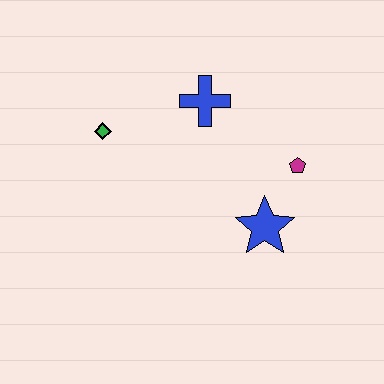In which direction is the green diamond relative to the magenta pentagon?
The green diamond is to the left of the magenta pentagon.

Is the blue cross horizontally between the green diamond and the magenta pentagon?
Yes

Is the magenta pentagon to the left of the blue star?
No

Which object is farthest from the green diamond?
The magenta pentagon is farthest from the green diamond.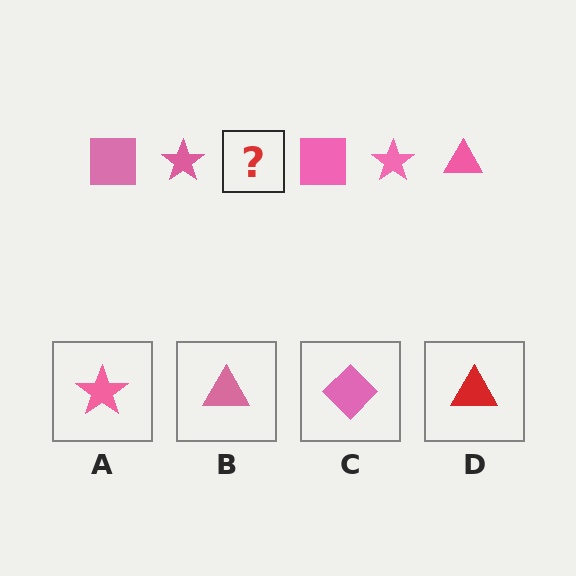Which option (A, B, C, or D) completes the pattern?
B.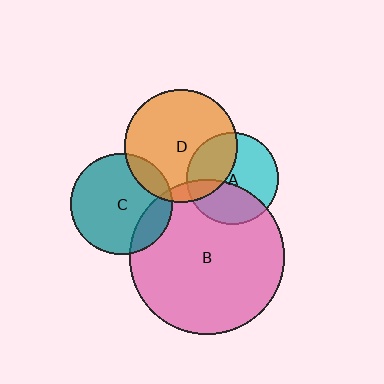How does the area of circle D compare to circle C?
Approximately 1.2 times.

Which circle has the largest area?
Circle B (pink).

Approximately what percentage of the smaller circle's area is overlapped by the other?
Approximately 40%.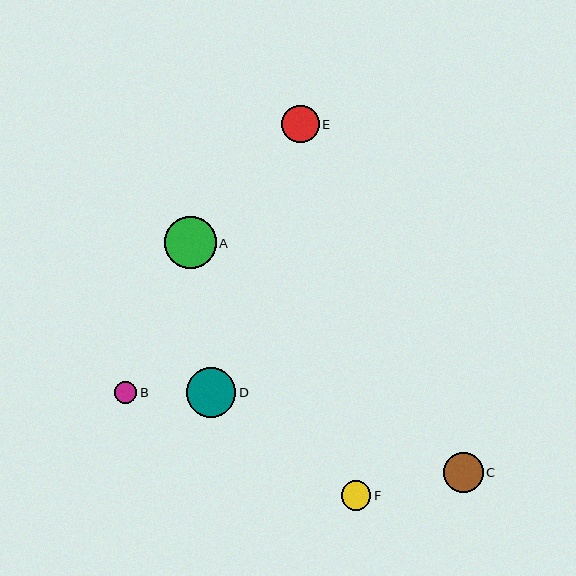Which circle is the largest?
Circle A is the largest with a size of approximately 52 pixels.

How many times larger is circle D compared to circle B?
Circle D is approximately 2.3 times the size of circle B.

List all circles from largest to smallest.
From largest to smallest: A, D, C, E, F, B.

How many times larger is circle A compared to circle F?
Circle A is approximately 1.8 times the size of circle F.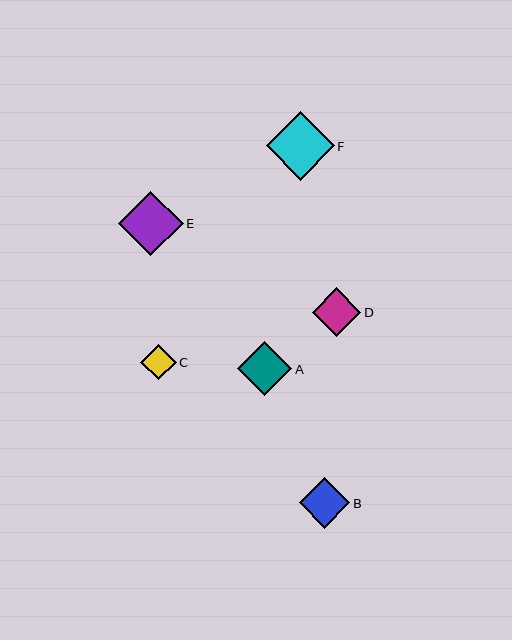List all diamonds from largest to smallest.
From largest to smallest: F, E, A, B, D, C.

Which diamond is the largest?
Diamond F is the largest with a size of approximately 68 pixels.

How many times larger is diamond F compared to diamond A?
Diamond F is approximately 1.3 times the size of diamond A.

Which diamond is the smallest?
Diamond C is the smallest with a size of approximately 36 pixels.